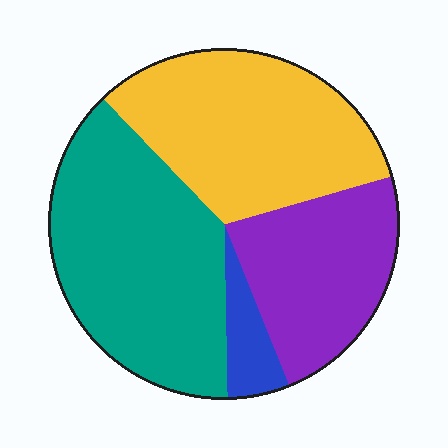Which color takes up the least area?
Blue, at roughly 5%.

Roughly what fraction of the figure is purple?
Purple takes up about one quarter (1/4) of the figure.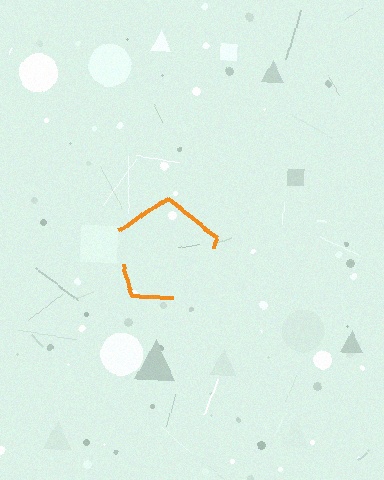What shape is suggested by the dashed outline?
The dashed outline suggests a pentagon.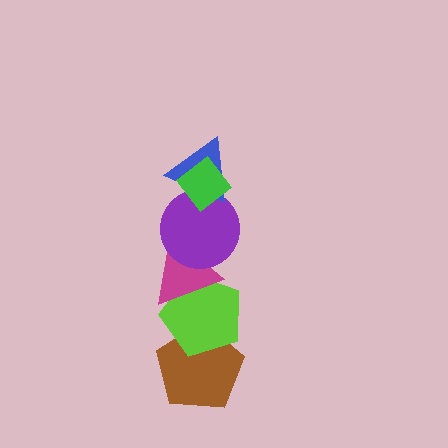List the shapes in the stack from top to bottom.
From top to bottom: the green diamond, the blue triangle, the purple circle, the magenta triangle, the lime pentagon, the brown pentagon.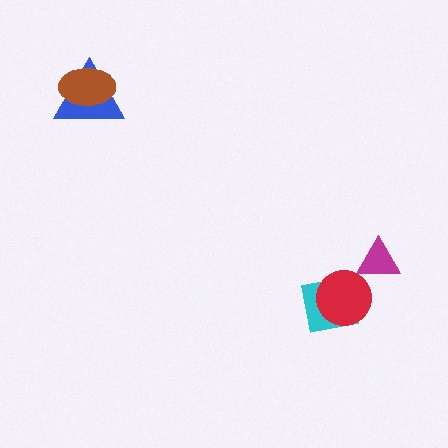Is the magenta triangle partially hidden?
No, no other shape covers it.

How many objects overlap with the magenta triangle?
0 objects overlap with the magenta triangle.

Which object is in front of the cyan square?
The red circle is in front of the cyan square.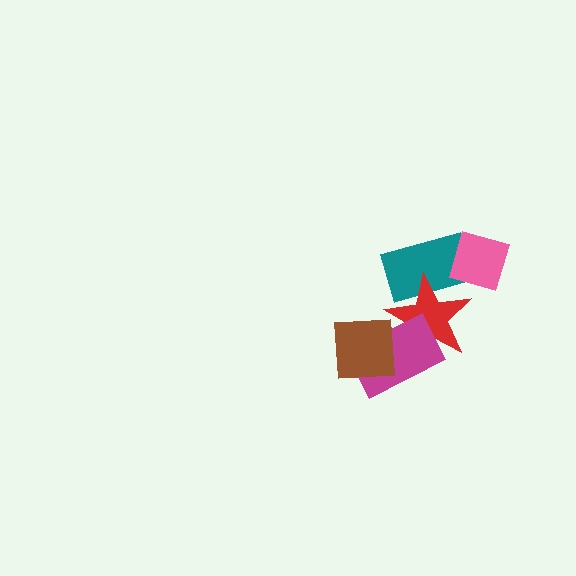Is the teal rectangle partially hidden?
Yes, it is partially covered by another shape.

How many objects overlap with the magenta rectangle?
2 objects overlap with the magenta rectangle.